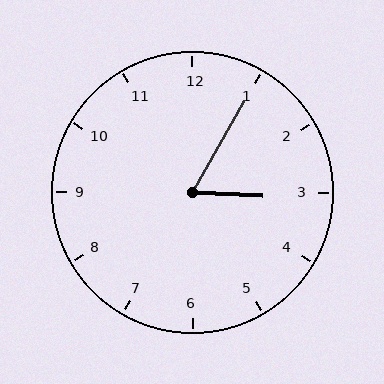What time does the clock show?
3:05.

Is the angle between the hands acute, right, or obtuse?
It is acute.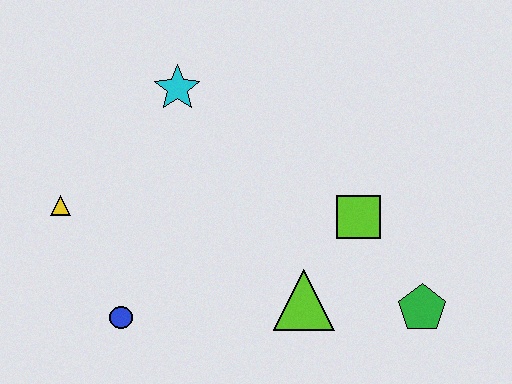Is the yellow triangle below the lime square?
No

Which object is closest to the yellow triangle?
The blue circle is closest to the yellow triangle.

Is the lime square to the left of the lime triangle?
No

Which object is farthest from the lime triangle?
The yellow triangle is farthest from the lime triangle.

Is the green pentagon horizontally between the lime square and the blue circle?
No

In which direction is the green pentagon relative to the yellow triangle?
The green pentagon is to the right of the yellow triangle.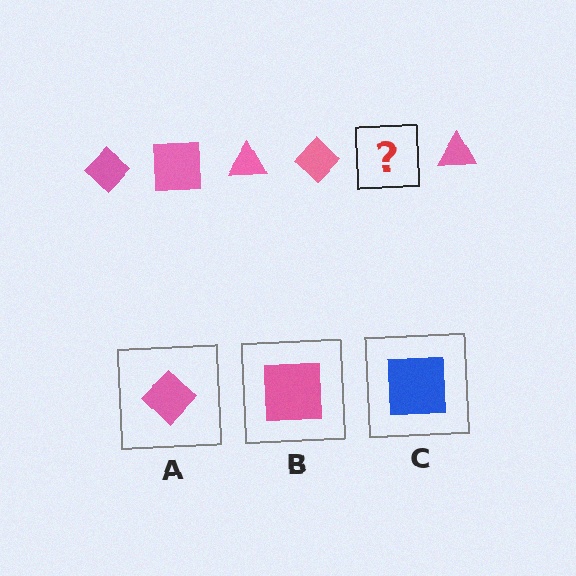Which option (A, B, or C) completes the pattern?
B.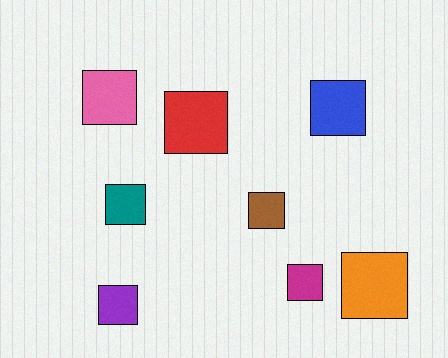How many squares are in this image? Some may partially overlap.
There are 8 squares.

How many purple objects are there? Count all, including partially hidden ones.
There is 1 purple object.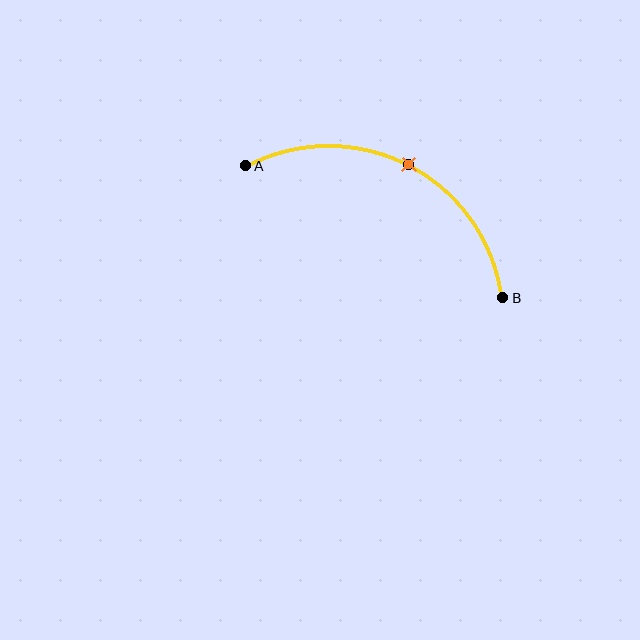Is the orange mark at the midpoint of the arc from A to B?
Yes. The orange mark lies on the arc at equal arc-length from both A and B — it is the arc midpoint.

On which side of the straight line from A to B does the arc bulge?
The arc bulges above the straight line connecting A and B.